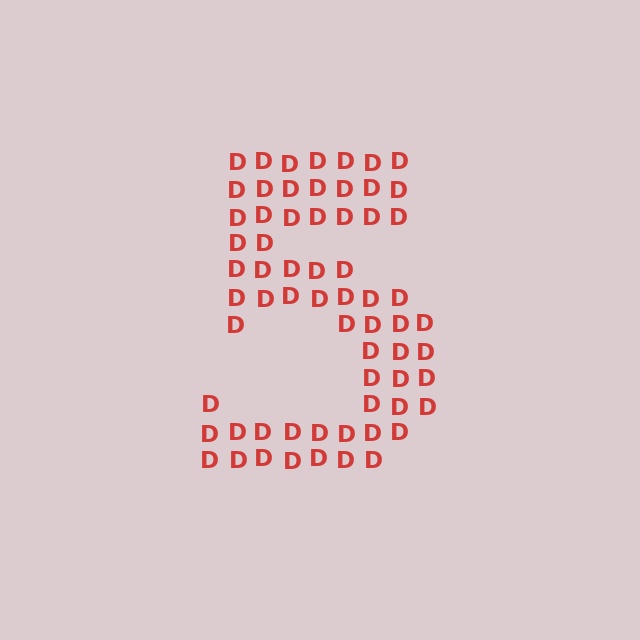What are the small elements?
The small elements are letter D's.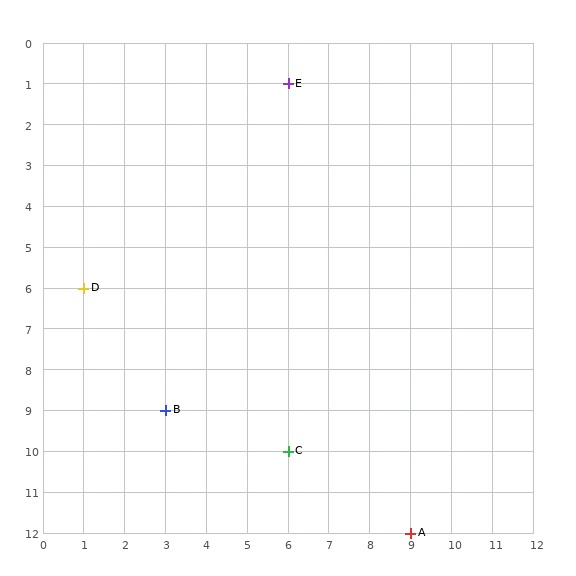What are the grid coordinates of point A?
Point A is at grid coordinates (9, 12).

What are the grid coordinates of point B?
Point B is at grid coordinates (3, 9).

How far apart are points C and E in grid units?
Points C and E are 9 rows apart.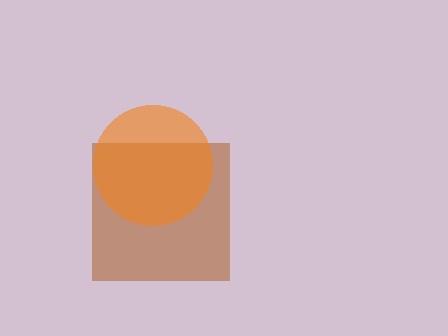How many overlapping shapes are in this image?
There are 2 overlapping shapes in the image.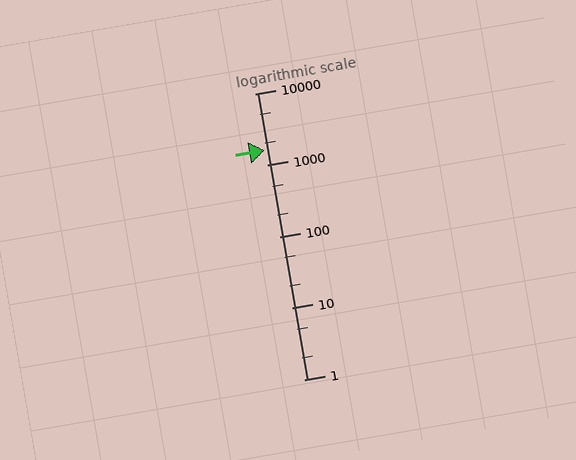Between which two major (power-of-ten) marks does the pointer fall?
The pointer is between 1000 and 10000.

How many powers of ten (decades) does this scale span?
The scale spans 4 decades, from 1 to 10000.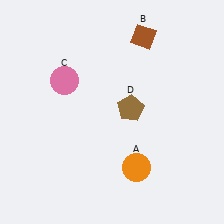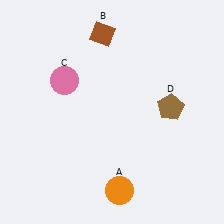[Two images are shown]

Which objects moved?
The objects that moved are: the orange circle (A), the brown diamond (B), the brown pentagon (D).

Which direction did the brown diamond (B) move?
The brown diamond (B) moved left.